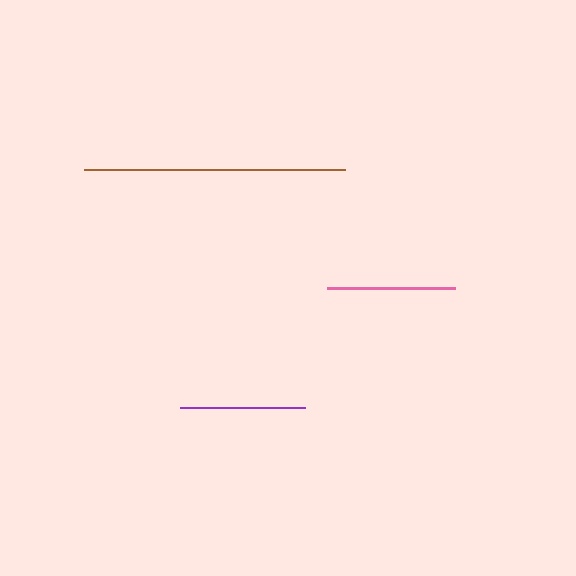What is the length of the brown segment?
The brown segment is approximately 261 pixels long.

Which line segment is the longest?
The brown line is the longest at approximately 261 pixels.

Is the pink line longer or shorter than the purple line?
The pink line is longer than the purple line.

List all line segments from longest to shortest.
From longest to shortest: brown, pink, purple.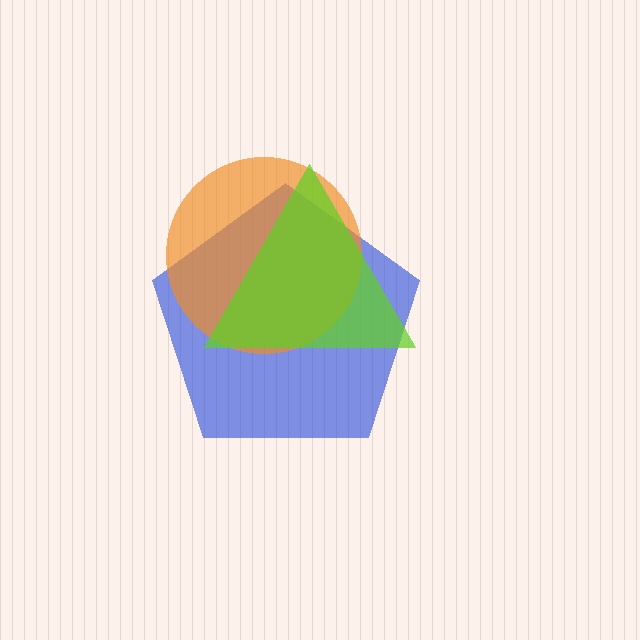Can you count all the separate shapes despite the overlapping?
Yes, there are 3 separate shapes.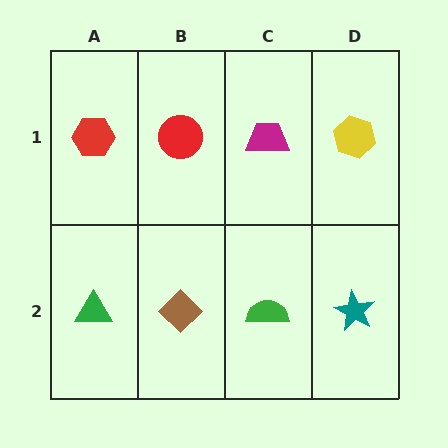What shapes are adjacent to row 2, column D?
A yellow hexagon (row 1, column D), a green semicircle (row 2, column C).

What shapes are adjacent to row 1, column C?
A green semicircle (row 2, column C), a red circle (row 1, column B), a yellow hexagon (row 1, column D).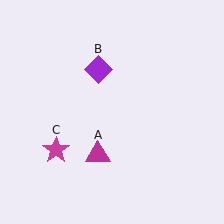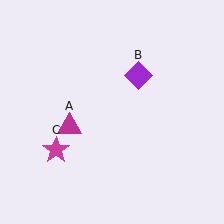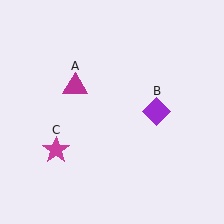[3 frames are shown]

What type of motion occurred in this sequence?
The magenta triangle (object A), purple diamond (object B) rotated clockwise around the center of the scene.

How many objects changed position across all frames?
2 objects changed position: magenta triangle (object A), purple diamond (object B).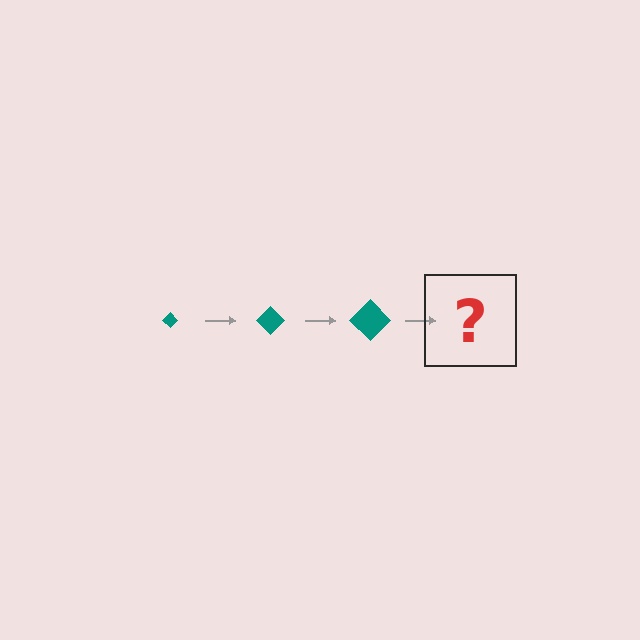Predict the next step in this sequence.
The next step is a teal diamond, larger than the previous one.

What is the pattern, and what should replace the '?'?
The pattern is that the diamond gets progressively larger each step. The '?' should be a teal diamond, larger than the previous one.